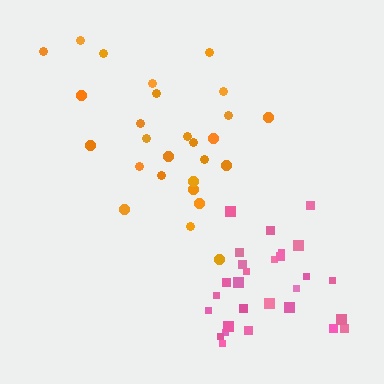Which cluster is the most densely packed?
Pink.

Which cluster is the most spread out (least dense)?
Orange.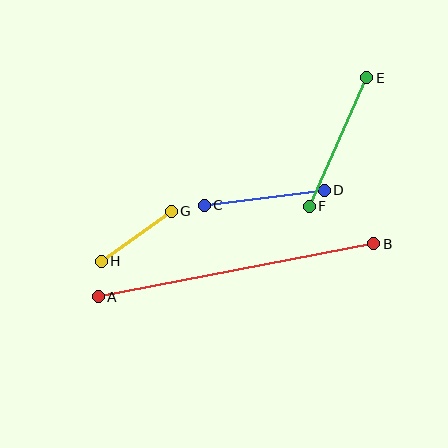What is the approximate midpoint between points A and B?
The midpoint is at approximately (236, 270) pixels.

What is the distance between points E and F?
The distance is approximately 141 pixels.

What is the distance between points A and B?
The distance is approximately 281 pixels.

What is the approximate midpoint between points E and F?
The midpoint is at approximately (338, 142) pixels.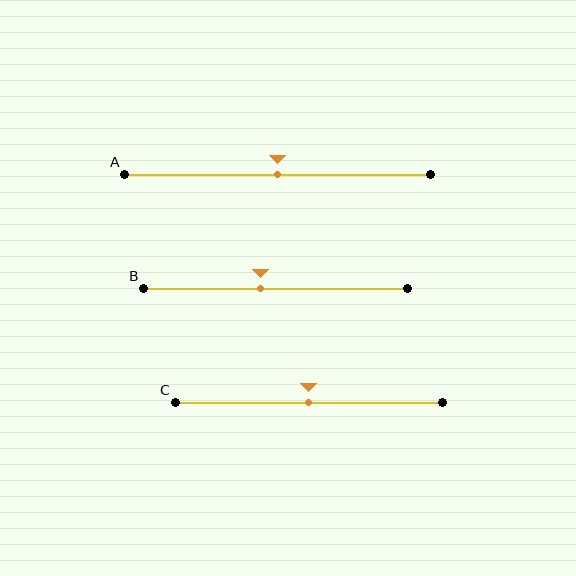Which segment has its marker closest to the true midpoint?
Segment A has its marker closest to the true midpoint.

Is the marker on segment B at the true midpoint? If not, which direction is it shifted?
No, the marker on segment B is shifted to the left by about 6% of the segment length.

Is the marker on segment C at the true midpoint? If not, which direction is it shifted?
Yes, the marker on segment C is at the true midpoint.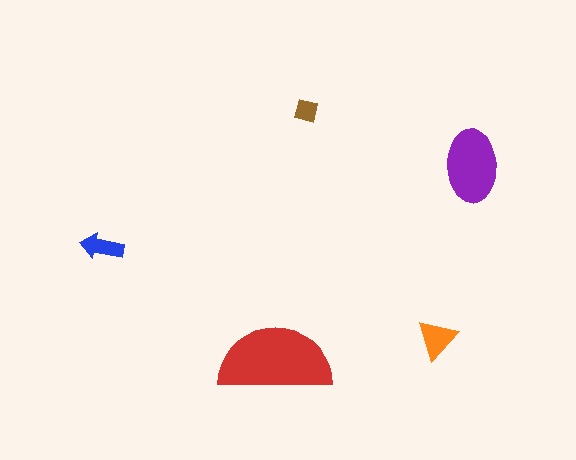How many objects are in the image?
There are 5 objects in the image.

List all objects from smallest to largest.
The brown square, the blue arrow, the orange triangle, the purple ellipse, the red semicircle.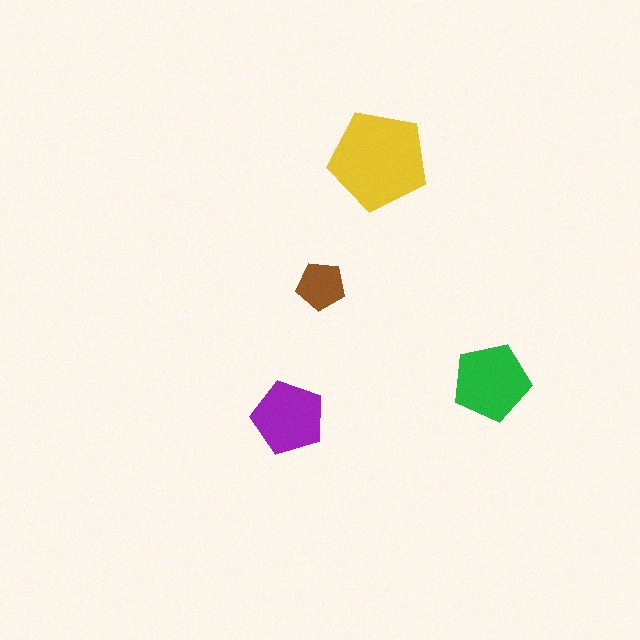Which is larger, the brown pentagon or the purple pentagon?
The purple one.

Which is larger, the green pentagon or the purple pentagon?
The green one.